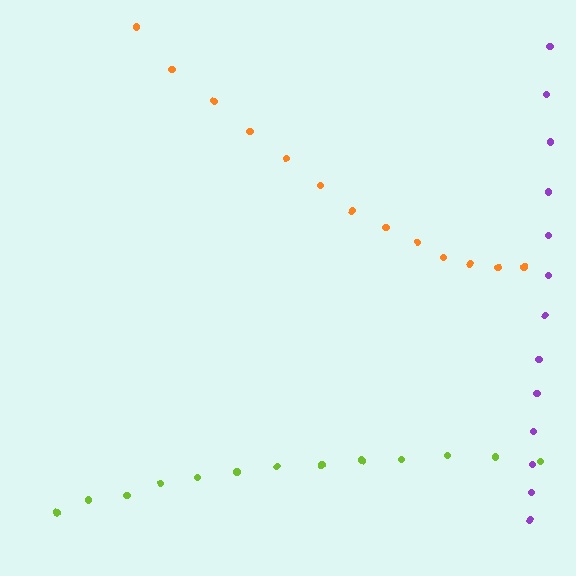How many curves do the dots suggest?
There are 3 distinct paths.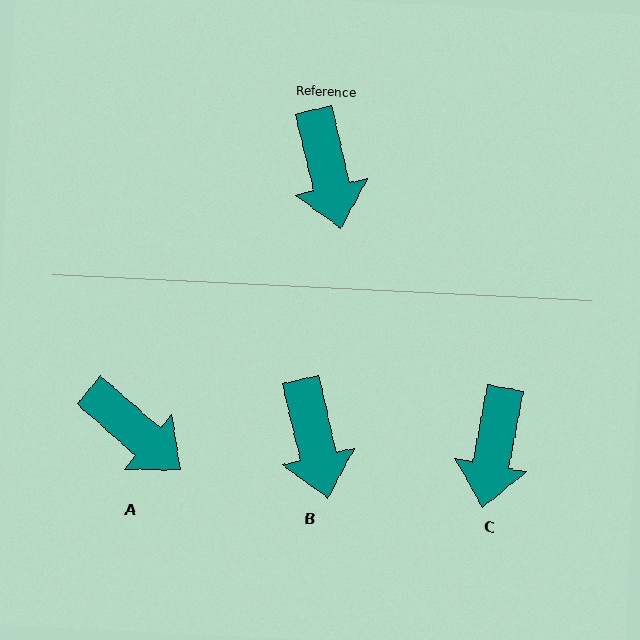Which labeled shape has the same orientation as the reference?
B.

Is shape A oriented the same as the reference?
No, it is off by about 36 degrees.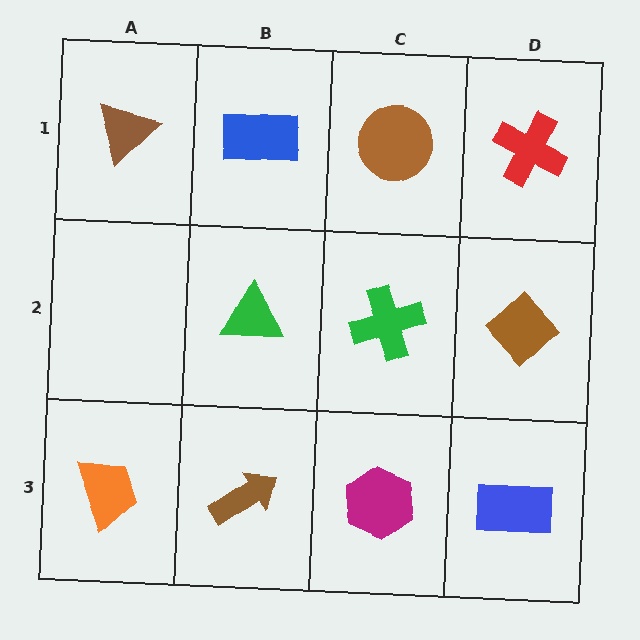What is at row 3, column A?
An orange trapezoid.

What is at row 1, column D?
A red cross.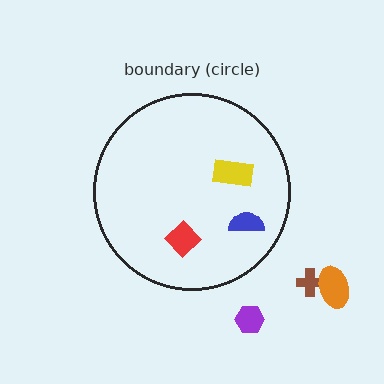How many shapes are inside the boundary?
3 inside, 3 outside.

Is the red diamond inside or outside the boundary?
Inside.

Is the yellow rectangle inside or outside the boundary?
Inside.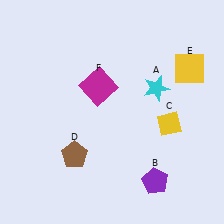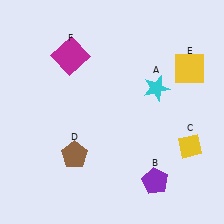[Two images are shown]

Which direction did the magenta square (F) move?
The magenta square (F) moved up.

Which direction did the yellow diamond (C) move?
The yellow diamond (C) moved down.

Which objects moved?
The objects that moved are: the yellow diamond (C), the magenta square (F).